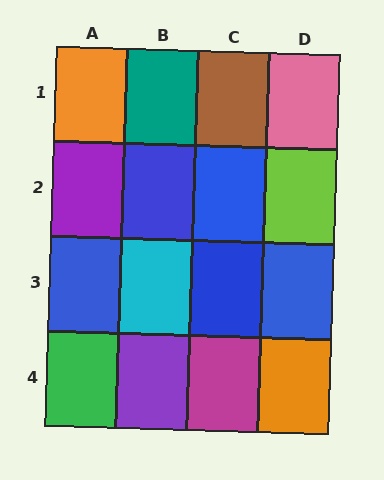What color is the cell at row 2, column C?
Blue.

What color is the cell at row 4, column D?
Orange.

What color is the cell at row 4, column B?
Purple.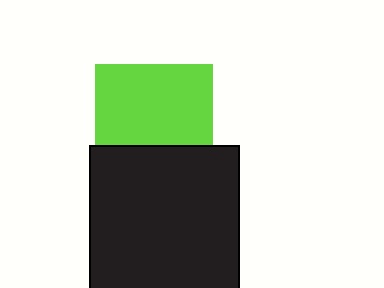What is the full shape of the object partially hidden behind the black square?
The partially hidden object is a lime square.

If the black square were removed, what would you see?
You would see the complete lime square.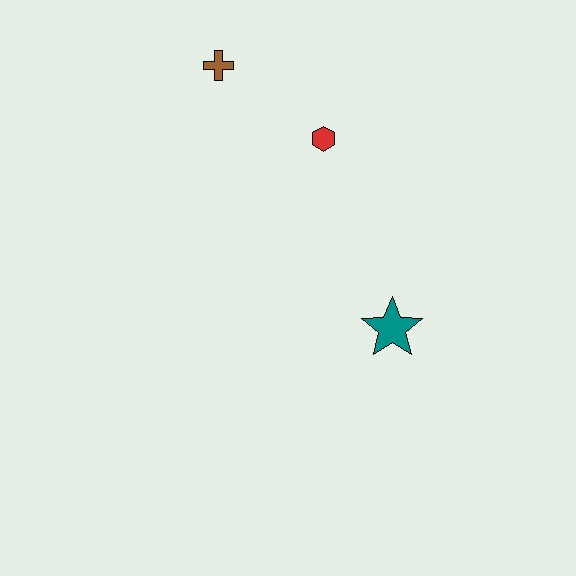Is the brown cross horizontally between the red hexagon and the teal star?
No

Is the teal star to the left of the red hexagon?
No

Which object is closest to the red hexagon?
The brown cross is closest to the red hexagon.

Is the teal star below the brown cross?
Yes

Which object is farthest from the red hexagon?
The teal star is farthest from the red hexagon.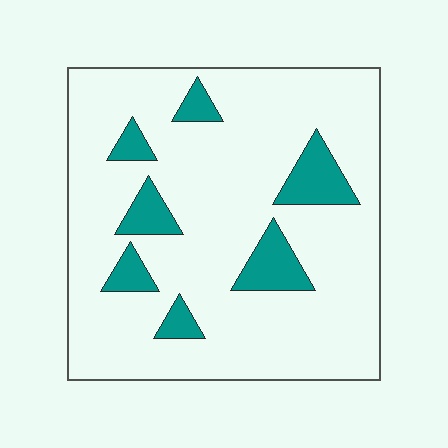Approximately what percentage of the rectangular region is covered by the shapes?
Approximately 15%.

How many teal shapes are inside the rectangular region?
7.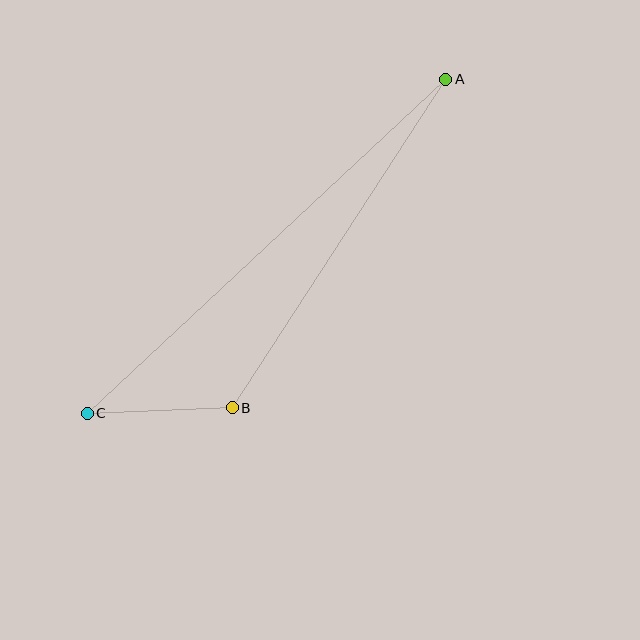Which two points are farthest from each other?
Points A and C are farthest from each other.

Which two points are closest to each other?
Points B and C are closest to each other.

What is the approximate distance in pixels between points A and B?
The distance between A and B is approximately 392 pixels.